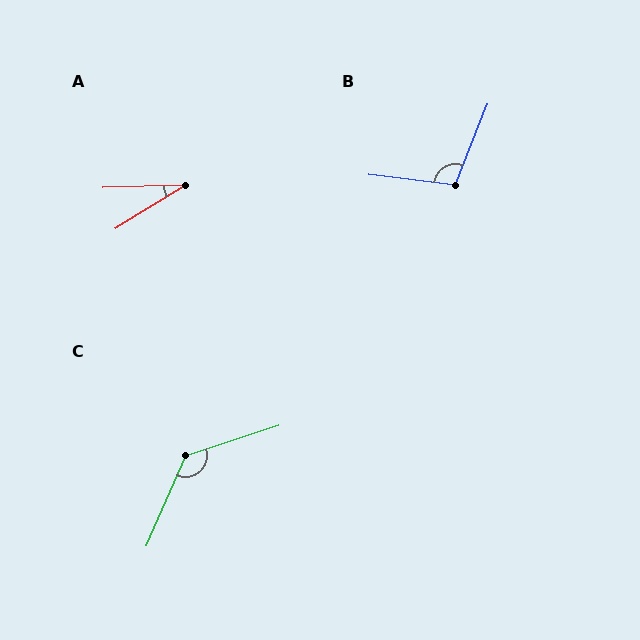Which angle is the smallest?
A, at approximately 30 degrees.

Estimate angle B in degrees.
Approximately 105 degrees.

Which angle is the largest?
C, at approximately 132 degrees.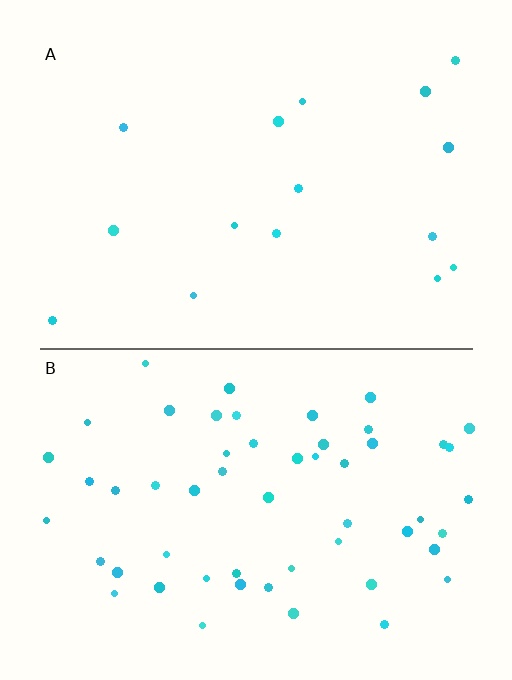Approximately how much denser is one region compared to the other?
Approximately 3.5× — region B over region A.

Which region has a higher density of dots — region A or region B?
B (the bottom).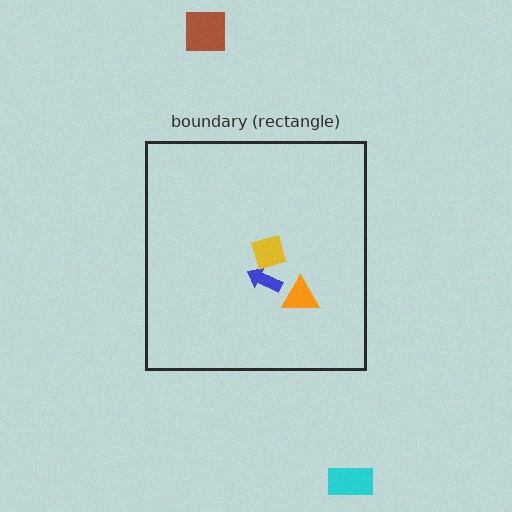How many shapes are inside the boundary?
3 inside, 2 outside.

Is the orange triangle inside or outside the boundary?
Inside.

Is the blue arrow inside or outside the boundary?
Inside.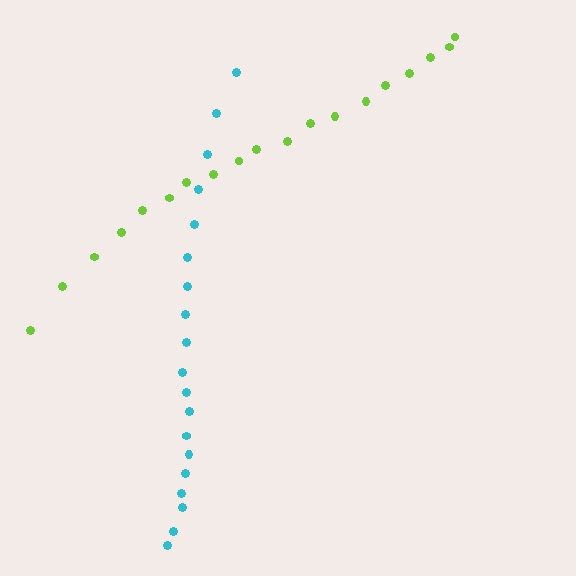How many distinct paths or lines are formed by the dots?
There are 2 distinct paths.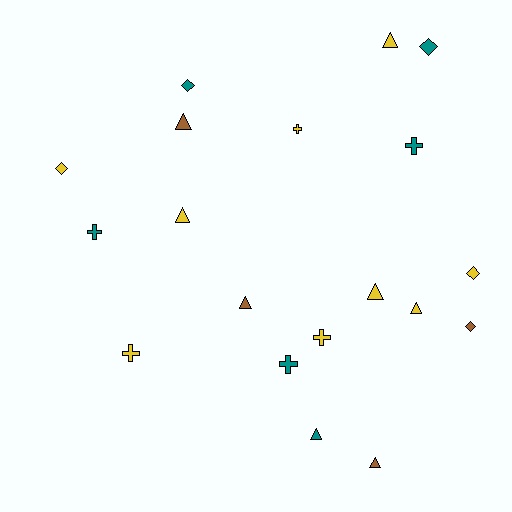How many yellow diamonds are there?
There are 2 yellow diamonds.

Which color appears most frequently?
Yellow, with 9 objects.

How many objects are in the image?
There are 19 objects.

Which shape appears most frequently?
Triangle, with 8 objects.